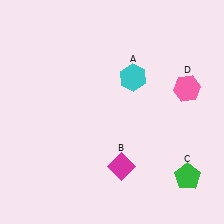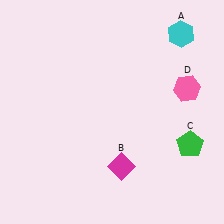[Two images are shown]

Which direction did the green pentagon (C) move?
The green pentagon (C) moved up.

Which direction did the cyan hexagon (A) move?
The cyan hexagon (A) moved right.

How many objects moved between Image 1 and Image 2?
2 objects moved between the two images.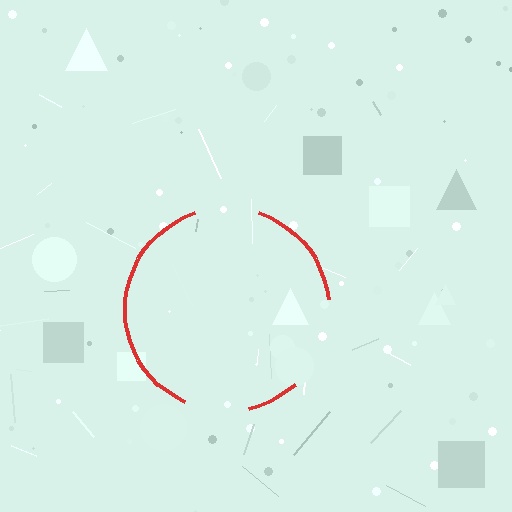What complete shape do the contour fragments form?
The contour fragments form a circle.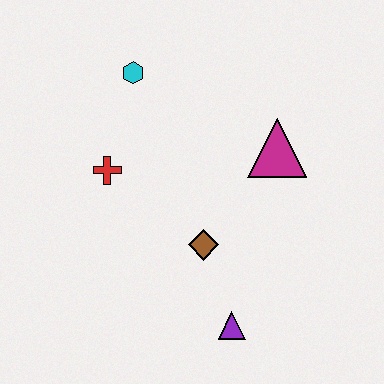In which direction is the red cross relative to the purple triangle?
The red cross is above the purple triangle.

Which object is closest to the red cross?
The cyan hexagon is closest to the red cross.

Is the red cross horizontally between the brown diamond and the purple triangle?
No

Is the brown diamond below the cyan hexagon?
Yes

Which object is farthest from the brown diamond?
The cyan hexagon is farthest from the brown diamond.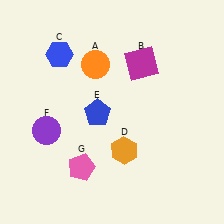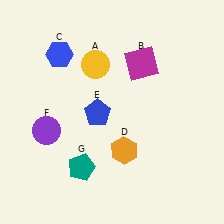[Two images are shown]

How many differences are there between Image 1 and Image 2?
There are 2 differences between the two images.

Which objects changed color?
A changed from orange to yellow. G changed from pink to teal.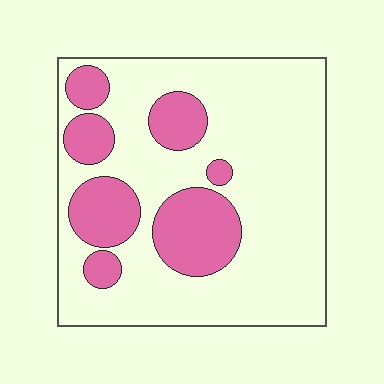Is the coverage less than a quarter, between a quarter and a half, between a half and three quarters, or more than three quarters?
Between a quarter and a half.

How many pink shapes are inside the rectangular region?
7.